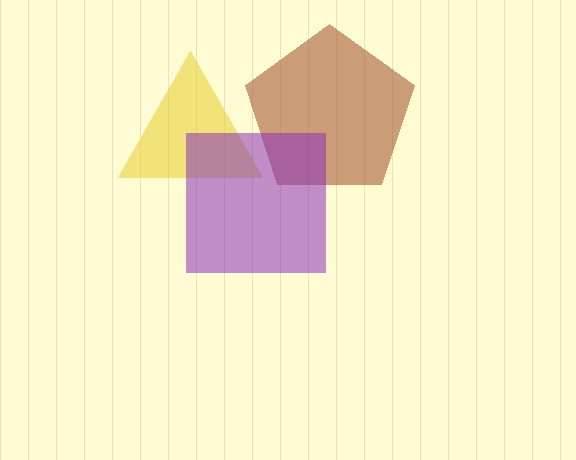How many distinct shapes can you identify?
There are 3 distinct shapes: a yellow triangle, a brown pentagon, a purple square.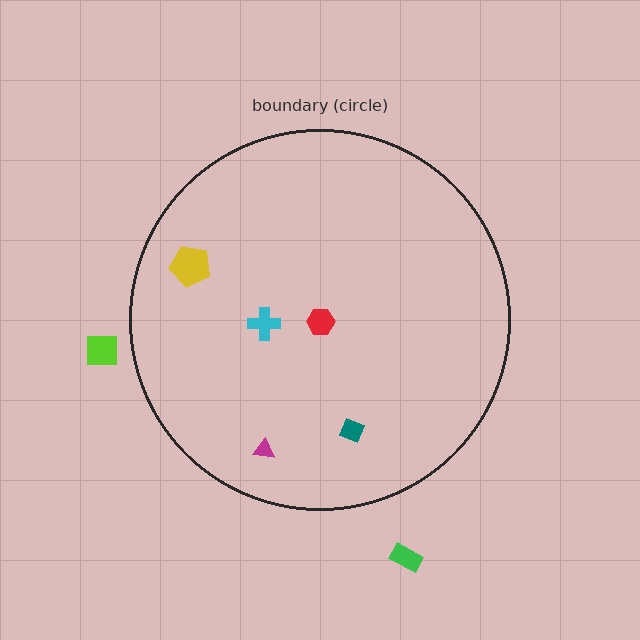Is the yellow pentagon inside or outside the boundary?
Inside.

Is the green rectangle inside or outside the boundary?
Outside.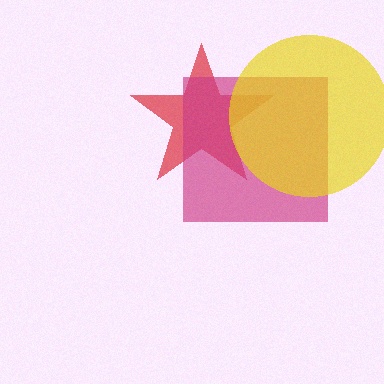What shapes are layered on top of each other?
The layered shapes are: a red star, a magenta square, a yellow circle.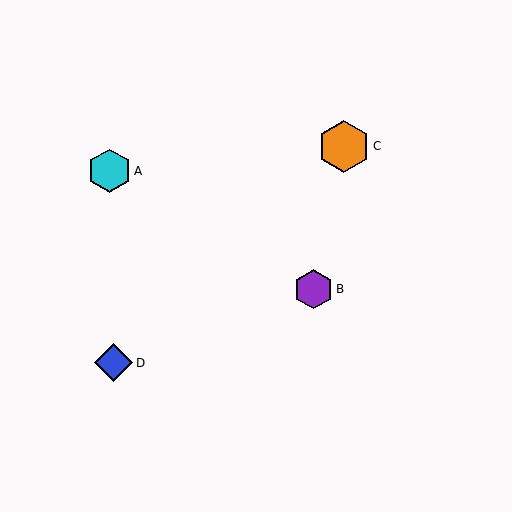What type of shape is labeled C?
Shape C is an orange hexagon.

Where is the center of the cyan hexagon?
The center of the cyan hexagon is at (110, 171).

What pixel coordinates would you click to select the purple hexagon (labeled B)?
Click at (313, 289) to select the purple hexagon B.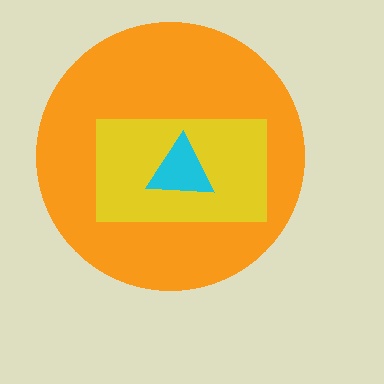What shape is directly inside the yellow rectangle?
The cyan triangle.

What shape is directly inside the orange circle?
The yellow rectangle.